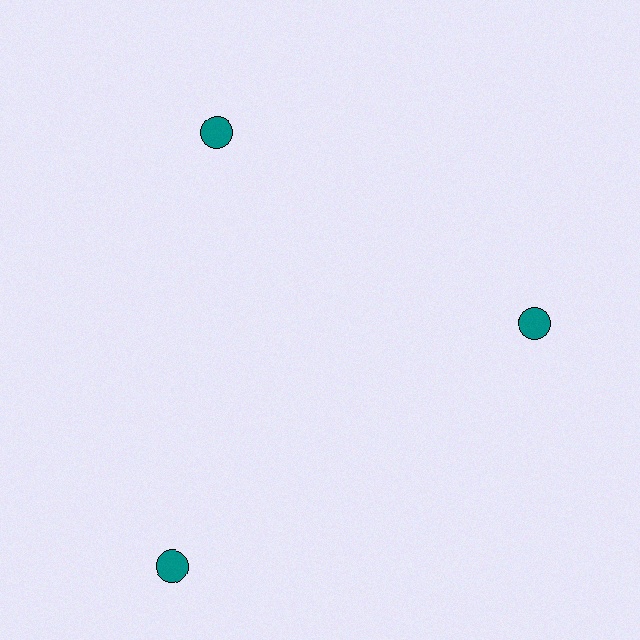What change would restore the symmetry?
The symmetry would be restored by moving it inward, back onto the ring so that all 3 circles sit at equal angles and equal distance from the center.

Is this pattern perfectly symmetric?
No. The 3 teal circles are arranged in a ring, but one element near the 7 o'clock position is pushed outward from the center, breaking the 3-fold rotational symmetry.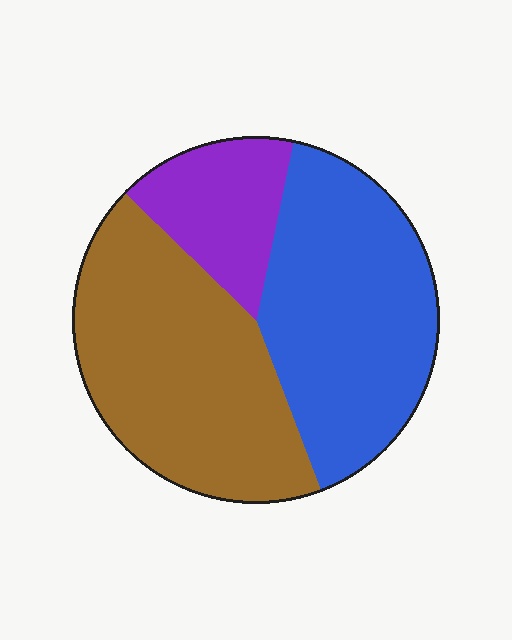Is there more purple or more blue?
Blue.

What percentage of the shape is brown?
Brown covers roughly 45% of the shape.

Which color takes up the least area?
Purple, at roughly 15%.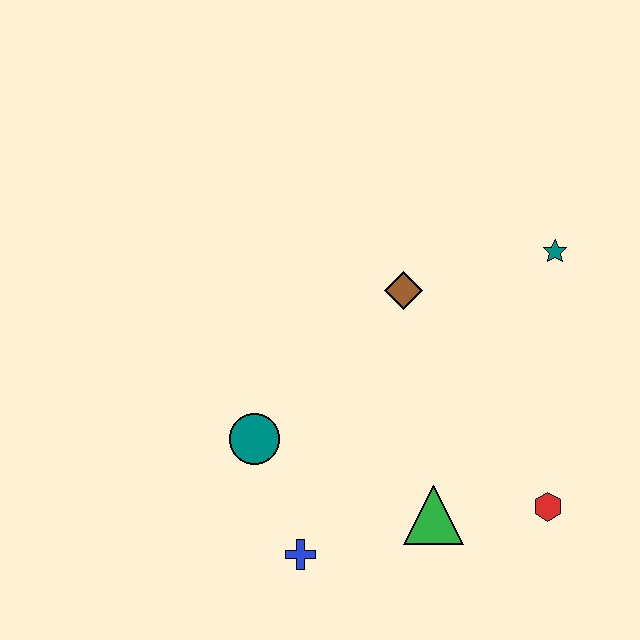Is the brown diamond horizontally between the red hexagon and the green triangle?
No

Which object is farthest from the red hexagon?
The teal circle is farthest from the red hexagon.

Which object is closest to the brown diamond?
The teal star is closest to the brown diamond.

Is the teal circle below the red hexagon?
No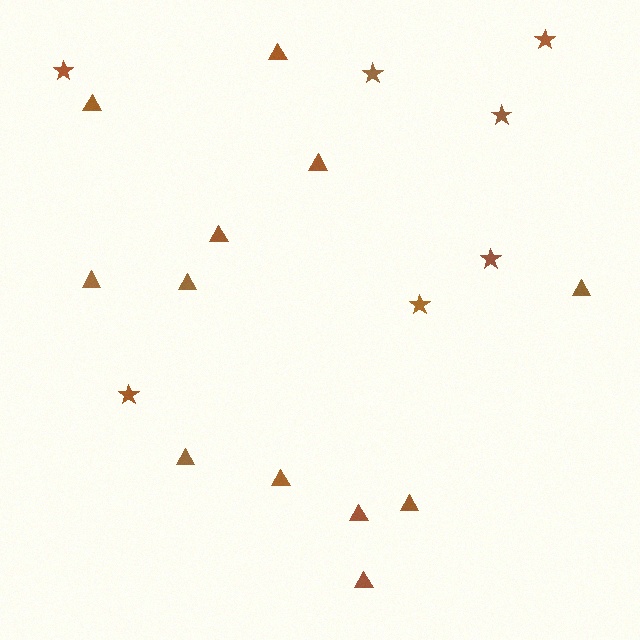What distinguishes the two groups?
There are 2 groups: one group of stars (7) and one group of triangles (12).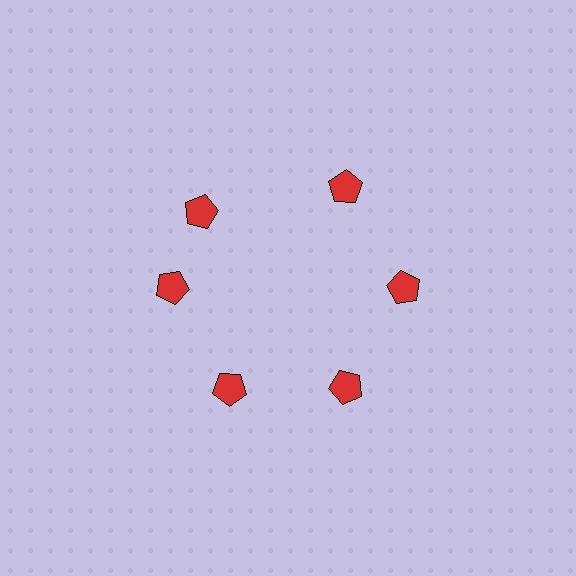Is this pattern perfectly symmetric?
No. The 6 red pentagons are arranged in a ring, but one element near the 11 o'clock position is rotated out of alignment along the ring, breaking the 6-fold rotational symmetry.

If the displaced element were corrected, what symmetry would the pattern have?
It would have 6-fold rotational symmetry — the pattern would map onto itself every 60 degrees.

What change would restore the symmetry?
The symmetry would be restored by rotating it back into even spacing with its neighbors so that all 6 pentagons sit at equal angles and equal distance from the center.